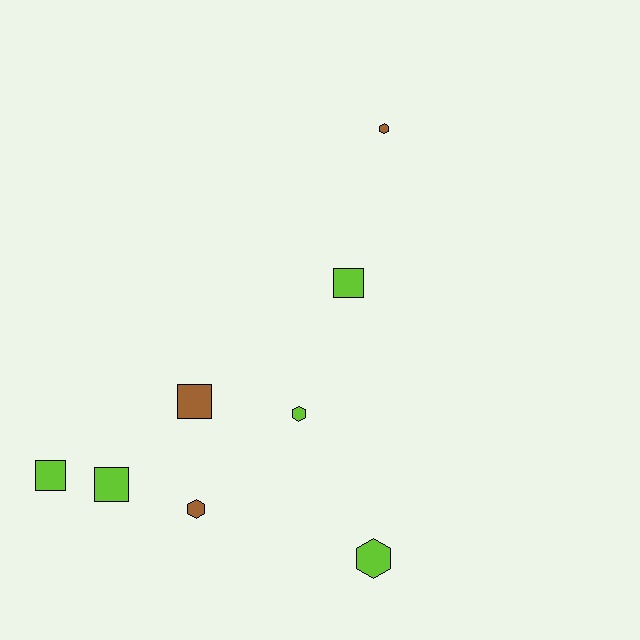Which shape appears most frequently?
Hexagon, with 4 objects.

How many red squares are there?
There are no red squares.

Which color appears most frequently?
Lime, with 5 objects.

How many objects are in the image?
There are 8 objects.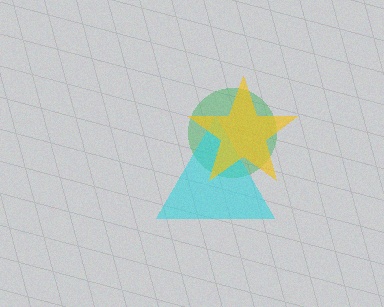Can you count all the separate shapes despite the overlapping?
Yes, there are 3 separate shapes.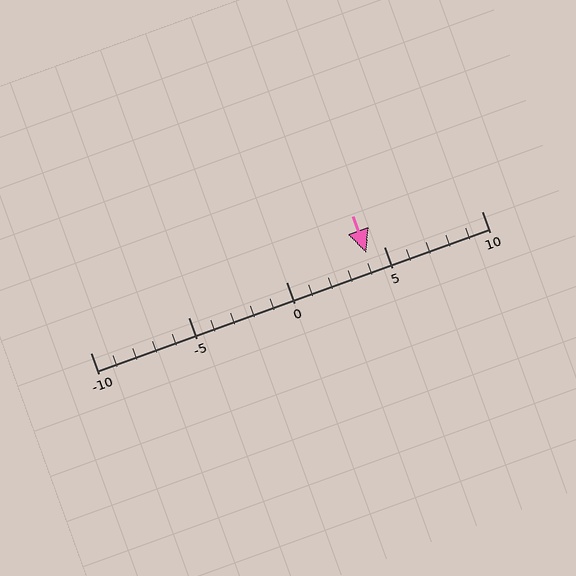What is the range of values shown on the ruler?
The ruler shows values from -10 to 10.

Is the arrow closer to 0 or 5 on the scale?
The arrow is closer to 5.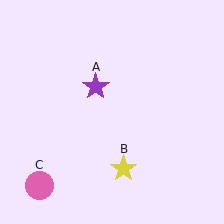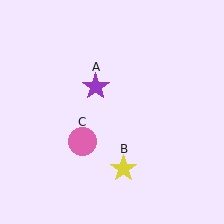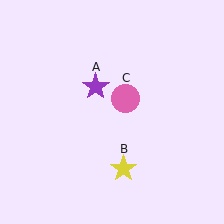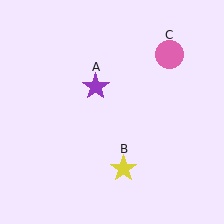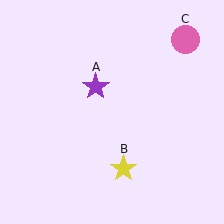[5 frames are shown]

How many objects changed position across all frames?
1 object changed position: pink circle (object C).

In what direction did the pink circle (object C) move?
The pink circle (object C) moved up and to the right.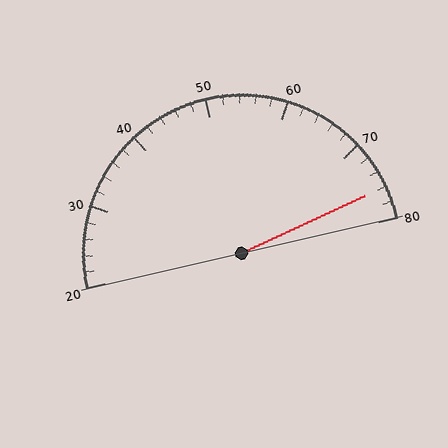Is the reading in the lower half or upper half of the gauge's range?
The reading is in the upper half of the range (20 to 80).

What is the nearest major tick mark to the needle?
The nearest major tick mark is 80.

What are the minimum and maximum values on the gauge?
The gauge ranges from 20 to 80.